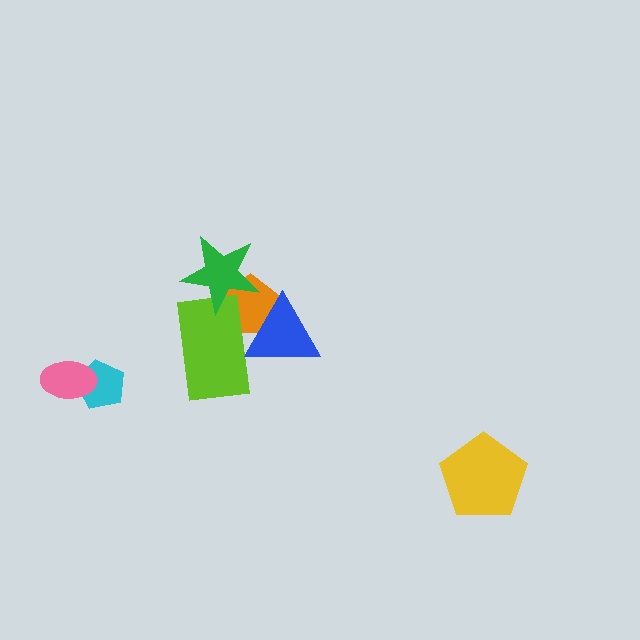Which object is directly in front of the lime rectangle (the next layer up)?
The blue triangle is directly in front of the lime rectangle.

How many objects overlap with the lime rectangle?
3 objects overlap with the lime rectangle.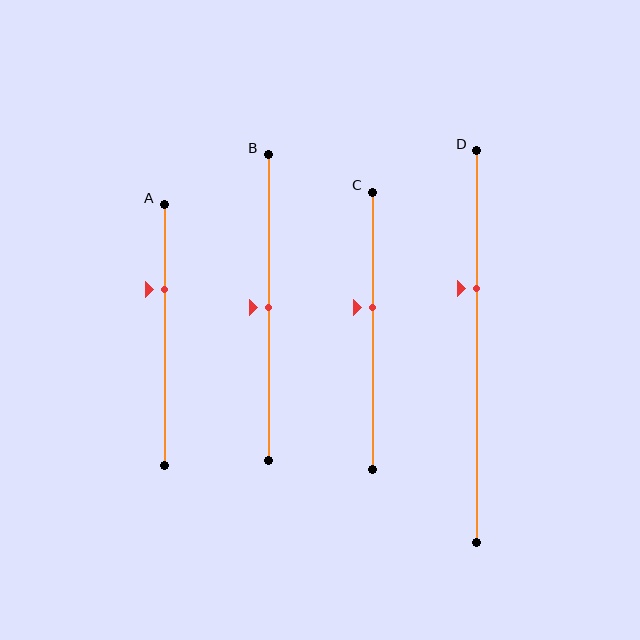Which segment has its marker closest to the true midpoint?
Segment B has its marker closest to the true midpoint.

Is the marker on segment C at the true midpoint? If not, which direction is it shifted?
No, the marker on segment C is shifted upward by about 9% of the segment length.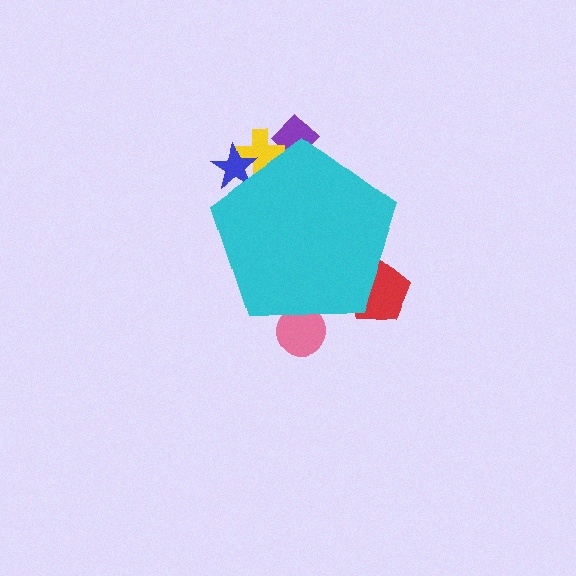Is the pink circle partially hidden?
Yes, the pink circle is partially hidden behind the cyan pentagon.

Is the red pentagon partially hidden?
Yes, the red pentagon is partially hidden behind the cyan pentagon.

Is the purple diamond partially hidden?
Yes, the purple diamond is partially hidden behind the cyan pentagon.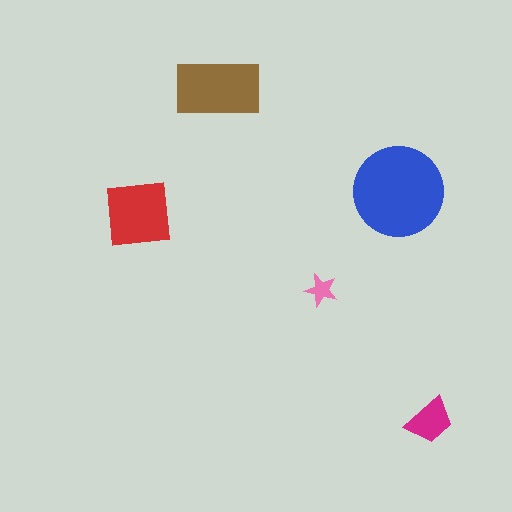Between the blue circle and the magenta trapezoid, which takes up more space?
The blue circle.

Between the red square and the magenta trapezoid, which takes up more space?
The red square.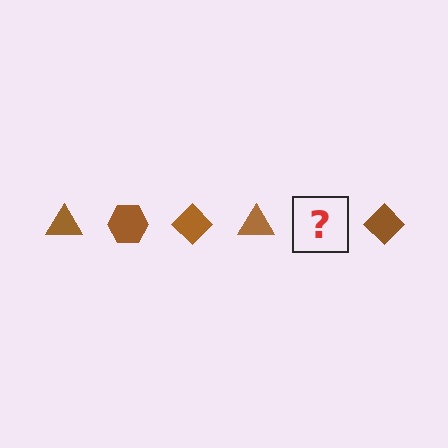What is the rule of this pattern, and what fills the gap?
The rule is that the pattern cycles through triangle, hexagon, diamond shapes in brown. The gap should be filled with a brown hexagon.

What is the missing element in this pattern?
The missing element is a brown hexagon.